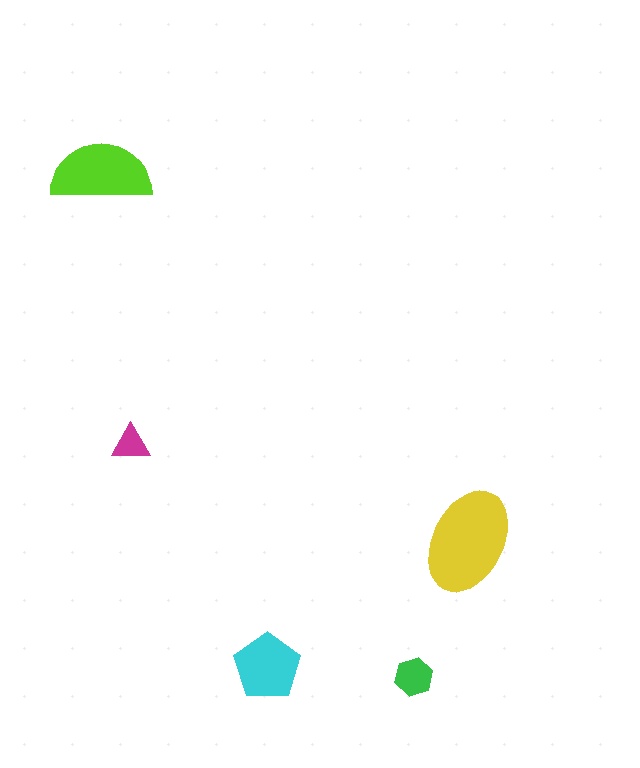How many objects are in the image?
There are 5 objects in the image.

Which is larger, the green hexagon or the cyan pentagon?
The cyan pentagon.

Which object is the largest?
The yellow ellipse.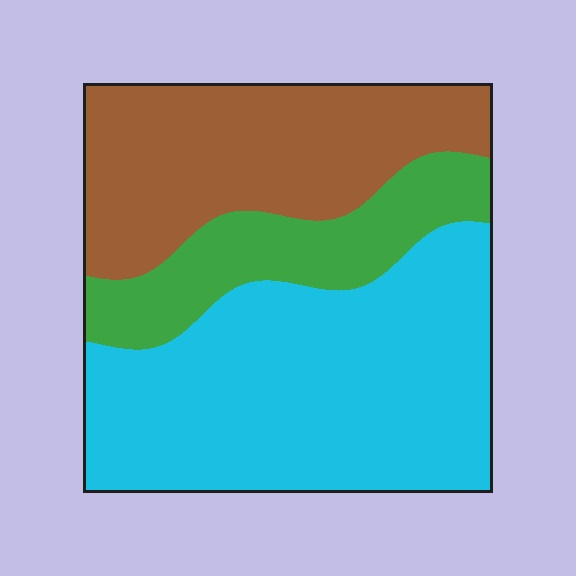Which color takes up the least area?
Green, at roughly 20%.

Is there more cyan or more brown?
Cyan.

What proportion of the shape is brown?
Brown covers roughly 30% of the shape.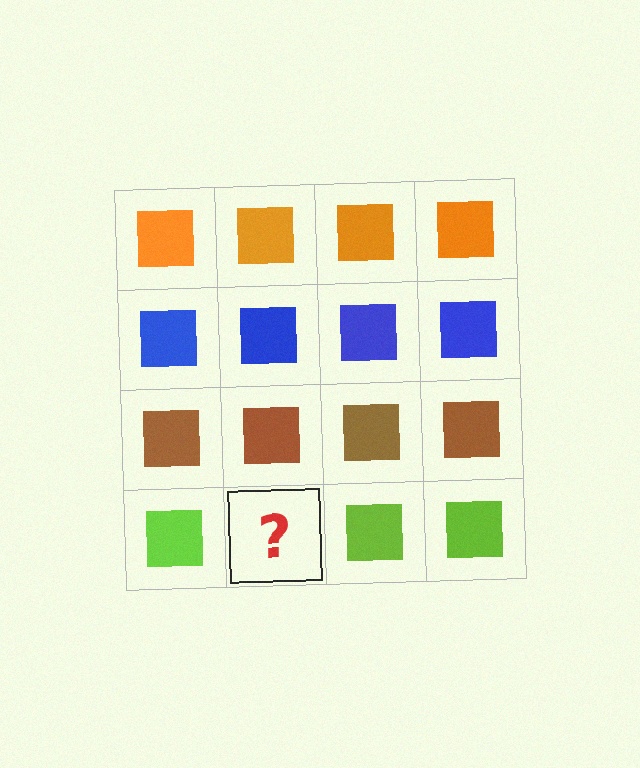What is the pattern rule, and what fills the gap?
The rule is that each row has a consistent color. The gap should be filled with a lime square.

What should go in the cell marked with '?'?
The missing cell should contain a lime square.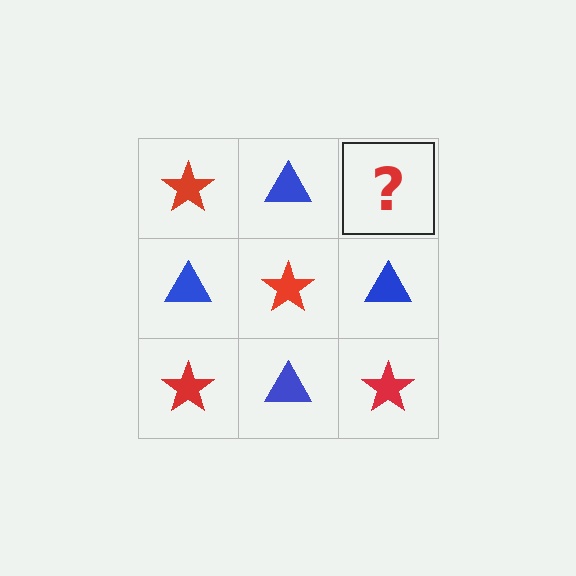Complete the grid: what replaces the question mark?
The question mark should be replaced with a red star.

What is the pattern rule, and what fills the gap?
The rule is that it alternates red star and blue triangle in a checkerboard pattern. The gap should be filled with a red star.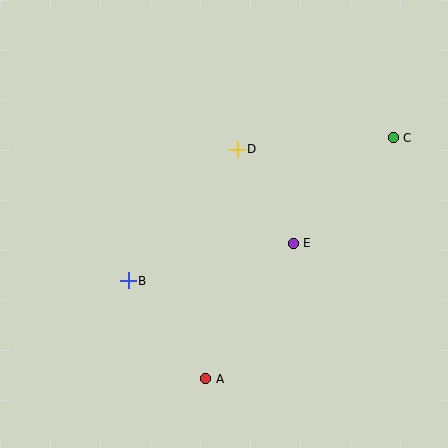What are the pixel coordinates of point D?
Point D is at (237, 149).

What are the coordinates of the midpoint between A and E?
The midpoint between A and E is at (250, 311).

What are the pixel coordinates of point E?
Point E is at (293, 243).